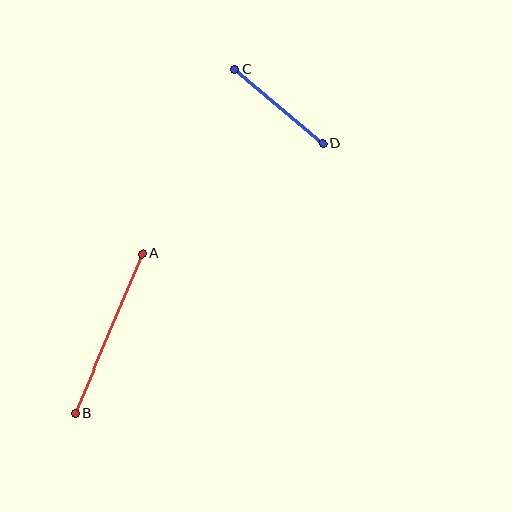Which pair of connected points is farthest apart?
Points A and B are farthest apart.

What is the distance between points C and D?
The distance is approximately 115 pixels.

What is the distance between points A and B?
The distance is approximately 173 pixels.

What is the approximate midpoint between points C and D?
The midpoint is at approximately (279, 106) pixels.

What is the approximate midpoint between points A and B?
The midpoint is at approximately (109, 333) pixels.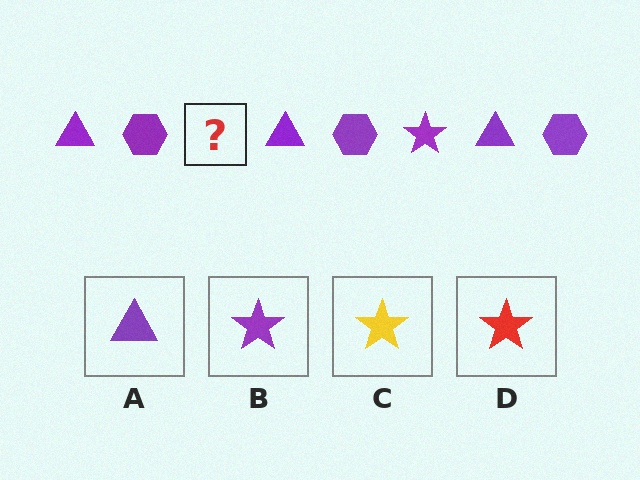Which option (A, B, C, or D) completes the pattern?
B.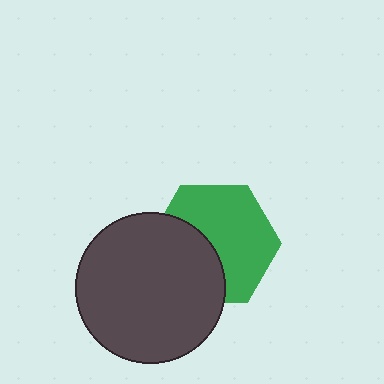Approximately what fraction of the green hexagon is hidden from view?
Roughly 39% of the green hexagon is hidden behind the dark gray circle.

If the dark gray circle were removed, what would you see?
You would see the complete green hexagon.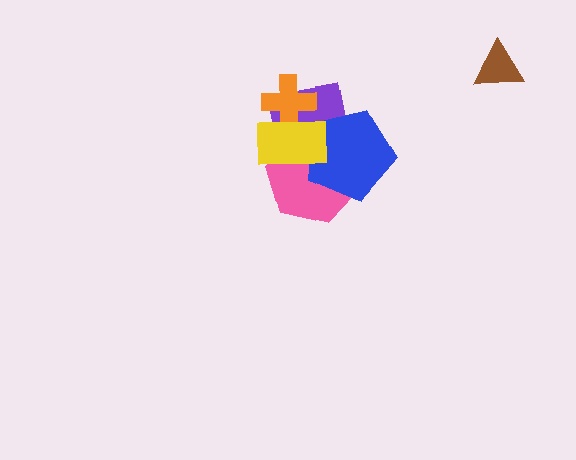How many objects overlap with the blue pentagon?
3 objects overlap with the blue pentagon.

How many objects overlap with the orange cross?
2 objects overlap with the orange cross.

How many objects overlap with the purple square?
4 objects overlap with the purple square.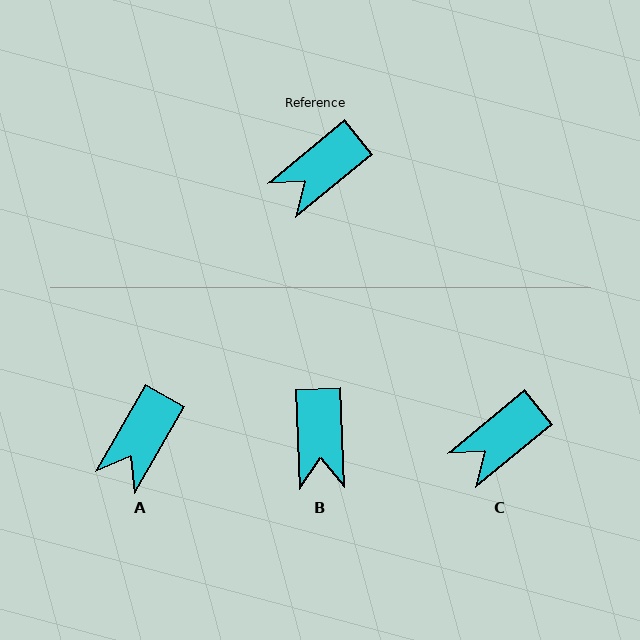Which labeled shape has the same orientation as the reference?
C.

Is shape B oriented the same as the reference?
No, it is off by about 53 degrees.